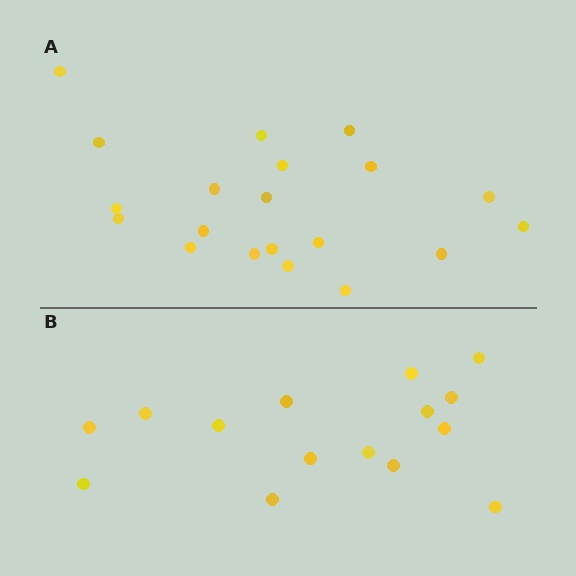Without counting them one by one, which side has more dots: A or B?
Region A (the top region) has more dots.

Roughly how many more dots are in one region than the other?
Region A has about 5 more dots than region B.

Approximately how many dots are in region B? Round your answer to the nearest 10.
About 20 dots. (The exact count is 15, which rounds to 20.)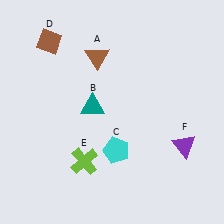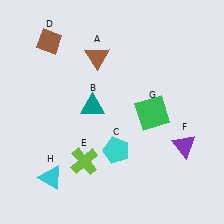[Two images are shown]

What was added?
A green square (G), a cyan triangle (H) were added in Image 2.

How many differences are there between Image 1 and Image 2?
There are 2 differences between the two images.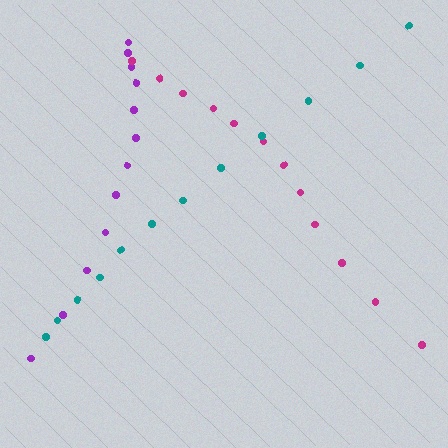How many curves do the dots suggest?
There are 3 distinct paths.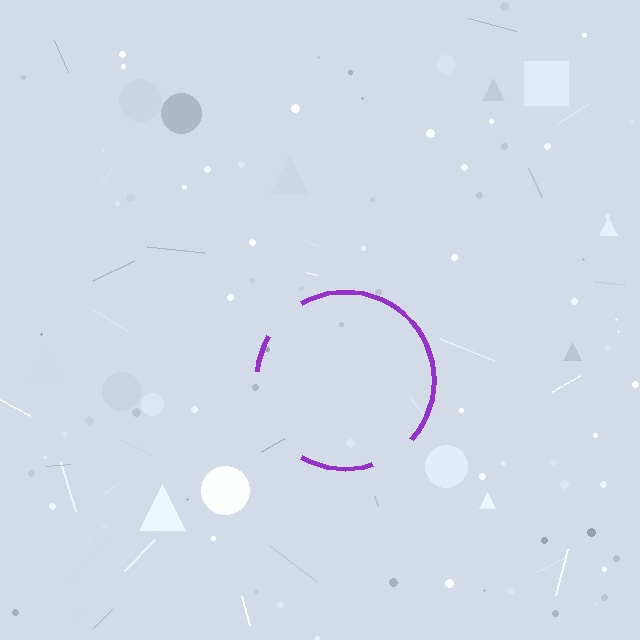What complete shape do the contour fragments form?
The contour fragments form a circle.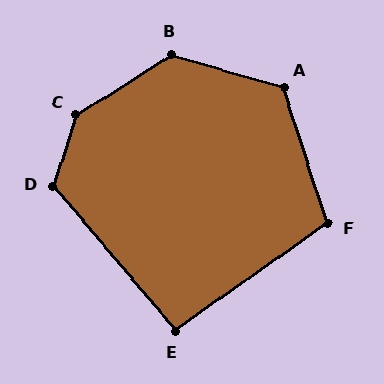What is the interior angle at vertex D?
Approximately 122 degrees (obtuse).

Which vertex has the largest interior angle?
C, at approximately 140 degrees.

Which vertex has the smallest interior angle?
E, at approximately 95 degrees.